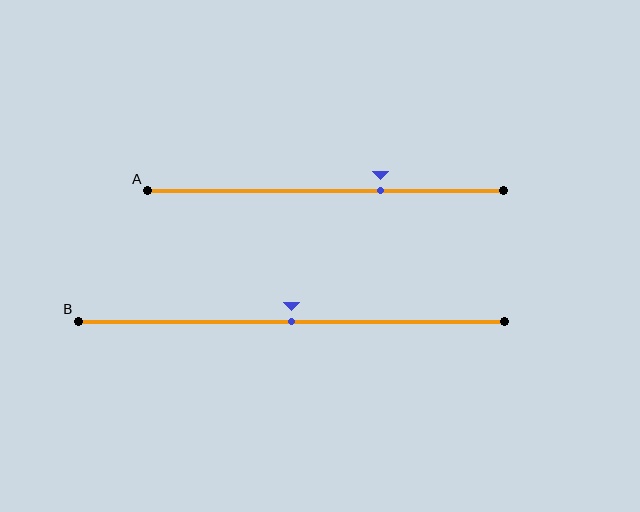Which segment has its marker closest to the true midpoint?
Segment B has its marker closest to the true midpoint.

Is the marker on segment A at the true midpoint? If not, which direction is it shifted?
No, the marker on segment A is shifted to the right by about 15% of the segment length.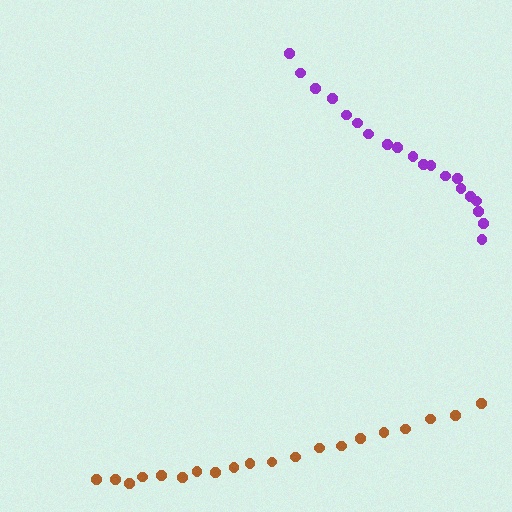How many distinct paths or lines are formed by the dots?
There are 2 distinct paths.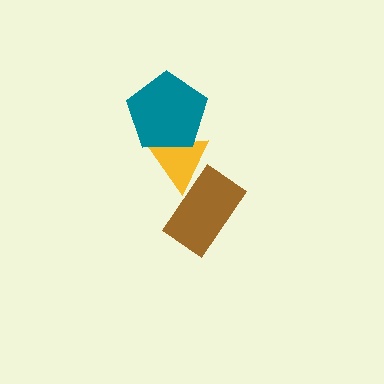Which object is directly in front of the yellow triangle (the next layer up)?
The brown rectangle is directly in front of the yellow triangle.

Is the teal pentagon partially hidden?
No, no other shape covers it.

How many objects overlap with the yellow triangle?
2 objects overlap with the yellow triangle.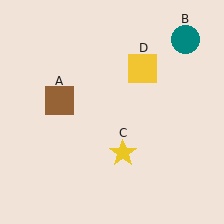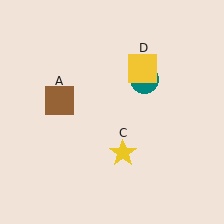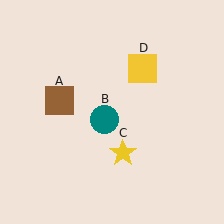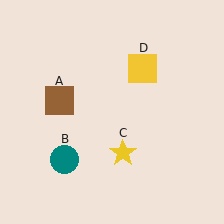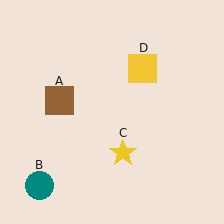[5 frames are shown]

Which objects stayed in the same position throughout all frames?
Brown square (object A) and yellow star (object C) and yellow square (object D) remained stationary.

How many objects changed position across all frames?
1 object changed position: teal circle (object B).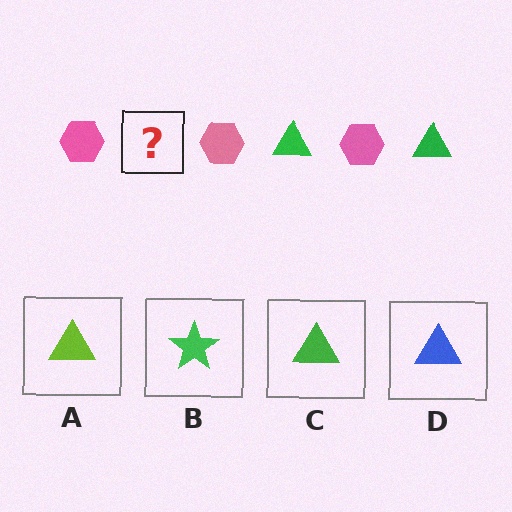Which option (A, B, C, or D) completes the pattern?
C.